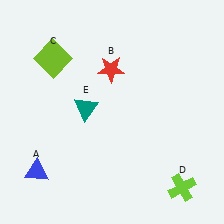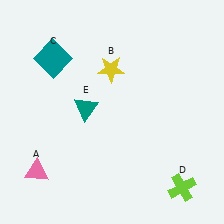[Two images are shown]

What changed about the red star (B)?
In Image 1, B is red. In Image 2, it changed to yellow.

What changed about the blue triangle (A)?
In Image 1, A is blue. In Image 2, it changed to pink.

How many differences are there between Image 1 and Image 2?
There are 3 differences between the two images.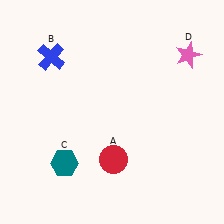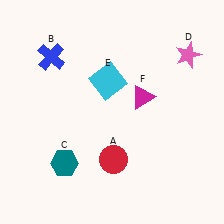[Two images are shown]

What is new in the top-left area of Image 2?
A cyan square (E) was added in the top-left area of Image 2.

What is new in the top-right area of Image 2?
A magenta triangle (F) was added in the top-right area of Image 2.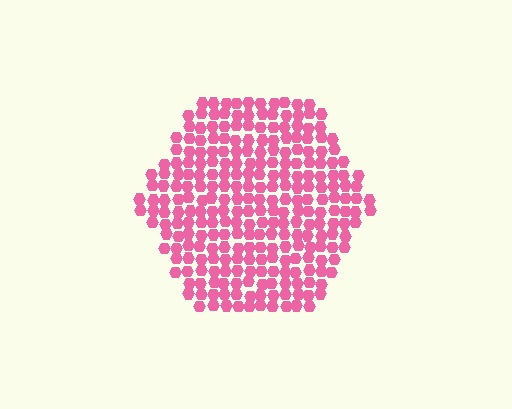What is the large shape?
The large shape is a hexagon.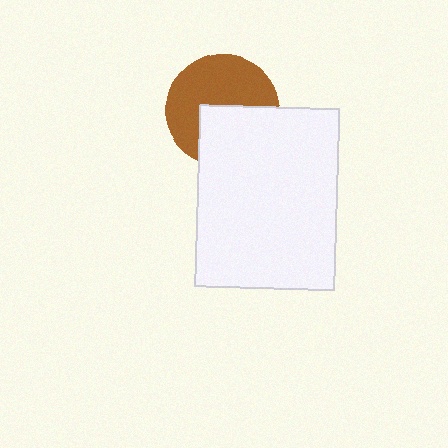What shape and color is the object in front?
The object in front is a white rectangle.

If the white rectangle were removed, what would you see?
You would see the complete brown circle.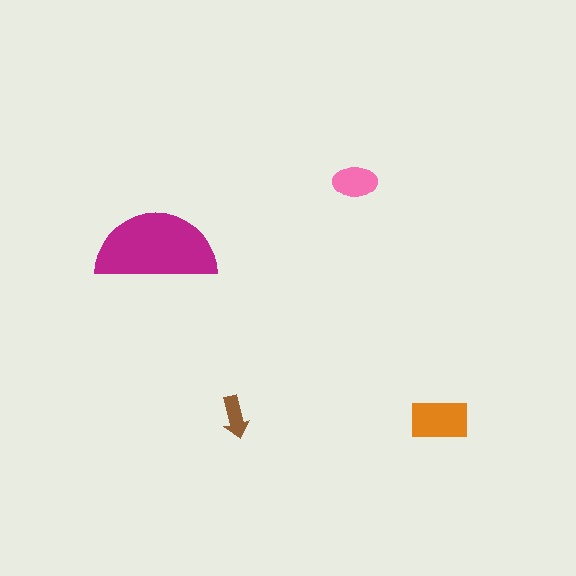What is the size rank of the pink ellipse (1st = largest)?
3rd.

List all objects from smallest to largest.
The brown arrow, the pink ellipse, the orange rectangle, the magenta semicircle.